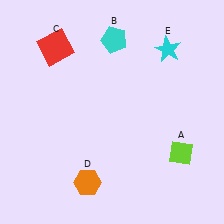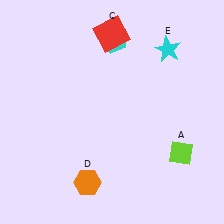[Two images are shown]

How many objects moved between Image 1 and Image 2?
1 object moved between the two images.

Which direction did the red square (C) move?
The red square (C) moved right.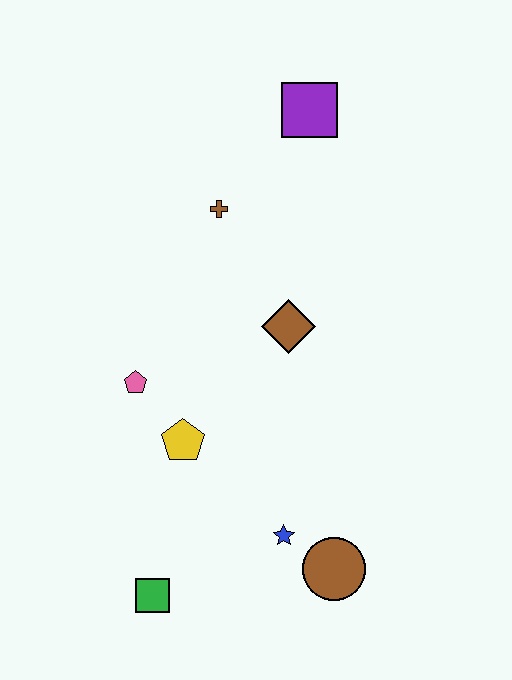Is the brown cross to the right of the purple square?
No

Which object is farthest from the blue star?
The purple square is farthest from the blue star.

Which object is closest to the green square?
The blue star is closest to the green square.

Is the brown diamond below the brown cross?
Yes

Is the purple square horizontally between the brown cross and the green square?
No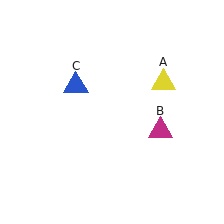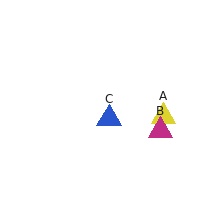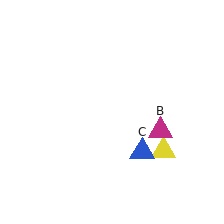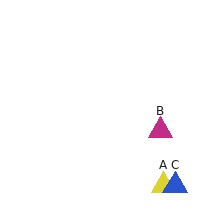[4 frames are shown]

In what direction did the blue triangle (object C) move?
The blue triangle (object C) moved down and to the right.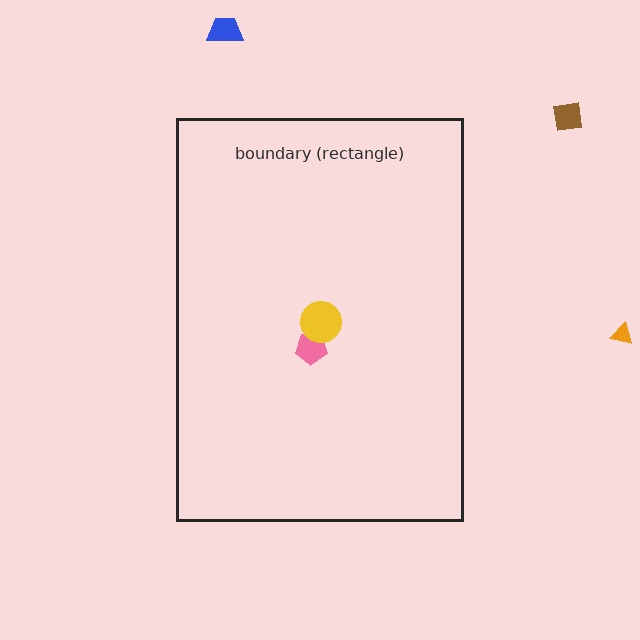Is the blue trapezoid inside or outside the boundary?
Outside.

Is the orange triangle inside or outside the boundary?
Outside.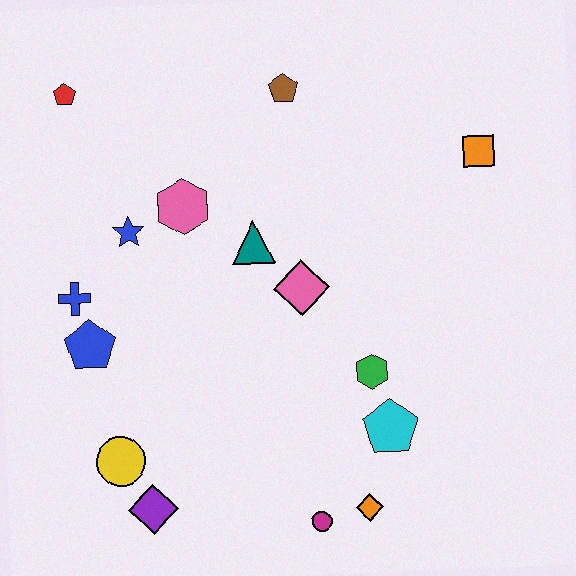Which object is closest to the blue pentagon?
The blue cross is closest to the blue pentagon.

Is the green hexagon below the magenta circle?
No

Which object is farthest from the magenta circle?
The red pentagon is farthest from the magenta circle.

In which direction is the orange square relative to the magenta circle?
The orange square is above the magenta circle.